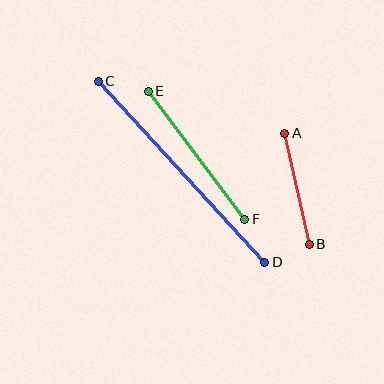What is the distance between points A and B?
The distance is approximately 113 pixels.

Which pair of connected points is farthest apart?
Points C and D are farthest apart.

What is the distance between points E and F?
The distance is approximately 160 pixels.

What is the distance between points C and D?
The distance is approximately 246 pixels.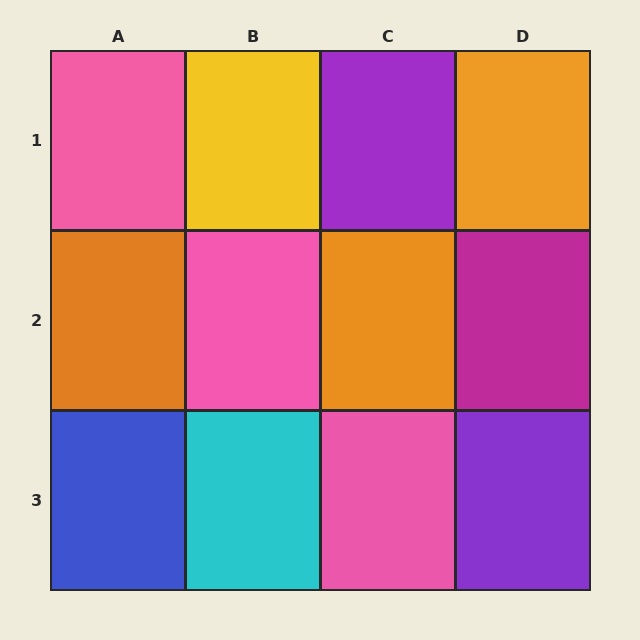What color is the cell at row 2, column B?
Pink.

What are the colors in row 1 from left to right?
Pink, yellow, purple, orange.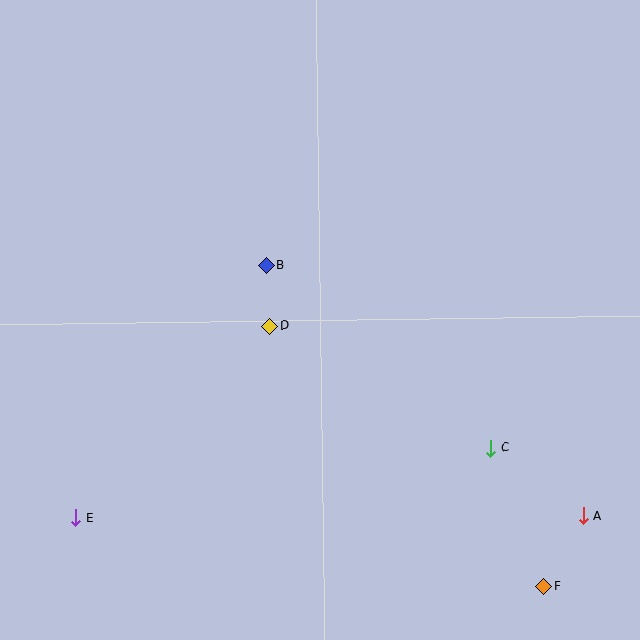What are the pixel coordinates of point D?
Point D is at (270, 326).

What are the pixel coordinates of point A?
Point A is at (583, 516).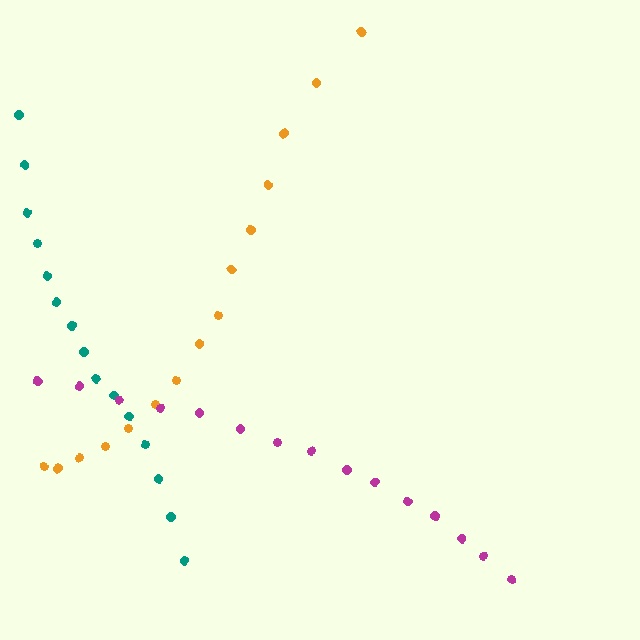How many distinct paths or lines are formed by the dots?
There are 3 distinct paths.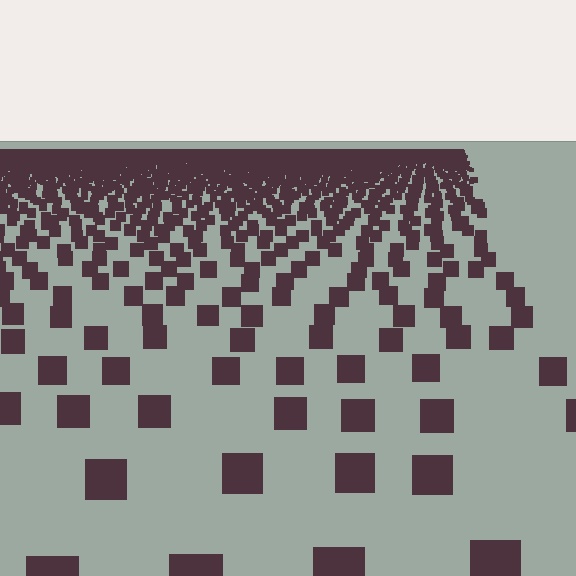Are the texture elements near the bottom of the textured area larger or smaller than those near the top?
Larger. Near the bottom, elements are closer to the viewer and appear at a bigger on-screen size.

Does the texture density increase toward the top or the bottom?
Density increases toward the top.